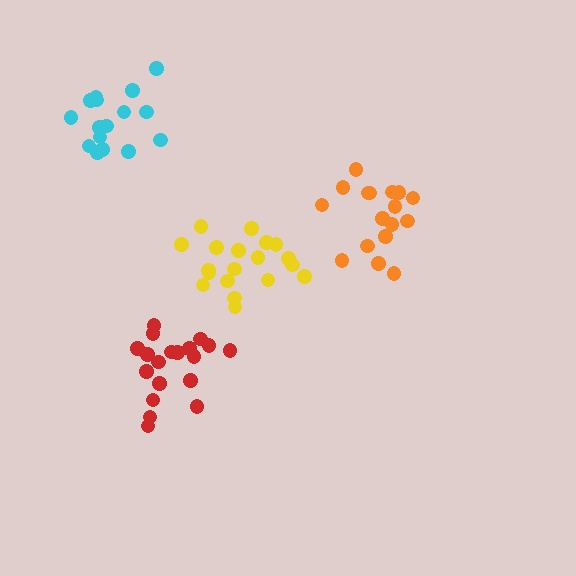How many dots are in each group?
Group 1: 19 dots, Group 2: 19 dots, Group 3: 17 dots, Group 4: 16 dots (71 total).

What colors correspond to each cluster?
The clusters are colored: yellow, red, orange, cyan.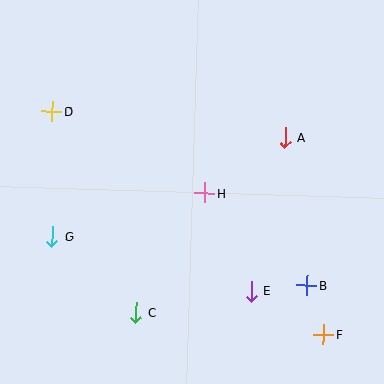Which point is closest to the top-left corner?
Point D is closest to the top-left corner.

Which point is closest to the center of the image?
Point H at (205, 193) is closest to the center.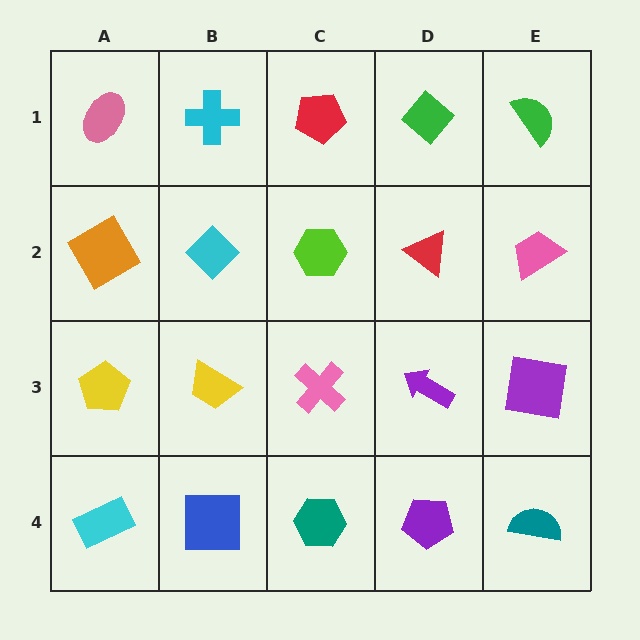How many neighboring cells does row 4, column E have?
2.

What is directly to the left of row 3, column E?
A purple arrow.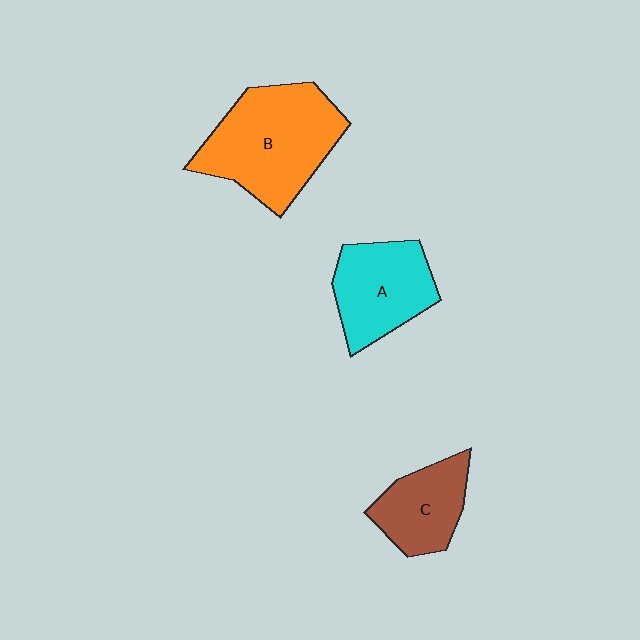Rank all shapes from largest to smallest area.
From largest to smallest: B (orange), A (cyan), C (brown).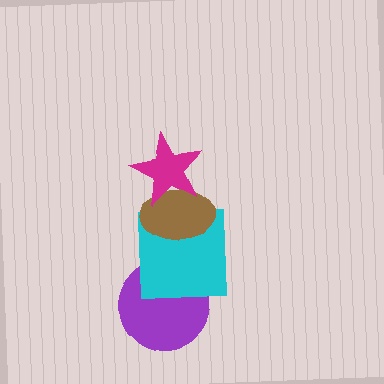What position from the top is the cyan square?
The cyan square is 3rd from the top.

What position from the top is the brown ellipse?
The brown ellipse is 2nd from the top.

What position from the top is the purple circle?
The purple circle is 4th from the top.